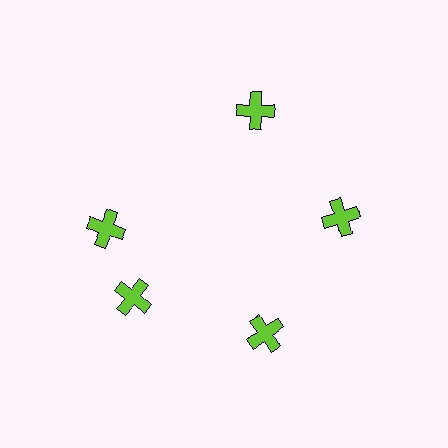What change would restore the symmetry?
The symmetry would be restored by rotating it back into even spacing with its neighbors so that all 5 crosses sit at equal angles and equal distance from the center.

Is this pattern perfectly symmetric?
No. The 5 lime crosses are arranged in a ring, but one element near the 10 o'clock position is rotated out of alignment along the ring, breaking the 5-fold rotational symmetry.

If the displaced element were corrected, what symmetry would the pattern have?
It would have 5-fold rotational symmetry — the pattern would map onto itself every 72 degrees.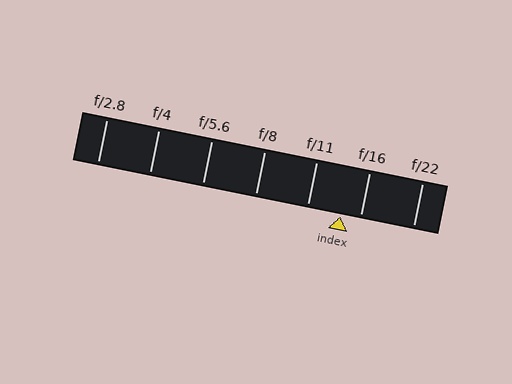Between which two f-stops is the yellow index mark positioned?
The index mark is between f/11 and f/16.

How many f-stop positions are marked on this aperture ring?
There are 7 f-stop positions marked.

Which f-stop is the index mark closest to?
The index mark is closest to f/16.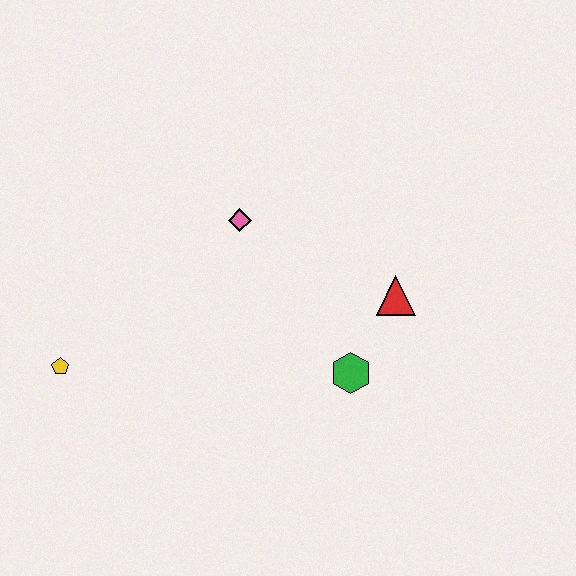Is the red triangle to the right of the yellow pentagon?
Yes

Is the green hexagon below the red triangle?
Yes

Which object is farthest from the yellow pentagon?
The red triangle is farthest from the yellow pentagon.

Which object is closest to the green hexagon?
The red triangle is closest to the green hexagon.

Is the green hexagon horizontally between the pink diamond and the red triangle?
Yes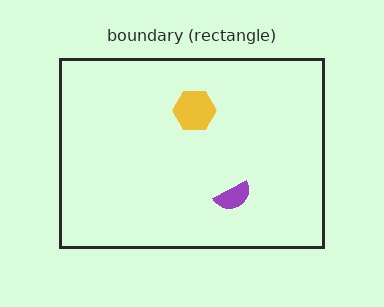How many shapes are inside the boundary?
2 inside, 0 outside.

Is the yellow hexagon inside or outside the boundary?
Inside.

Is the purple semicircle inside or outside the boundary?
Inside.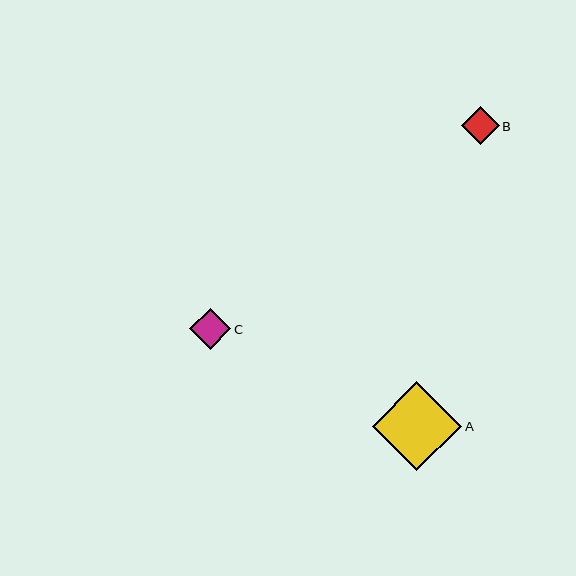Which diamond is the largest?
Diamond A is the largest with a size of approximately 89 pixels.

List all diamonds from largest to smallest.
From largest to smallest: A, C, B.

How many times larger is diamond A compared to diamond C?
Diamond A is approximately 2.2 times the size of diamond C.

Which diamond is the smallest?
Diamond B is the smallest with a size of approximately 38 pixels.